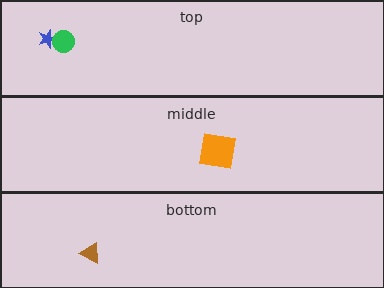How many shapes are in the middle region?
1.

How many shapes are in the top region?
2.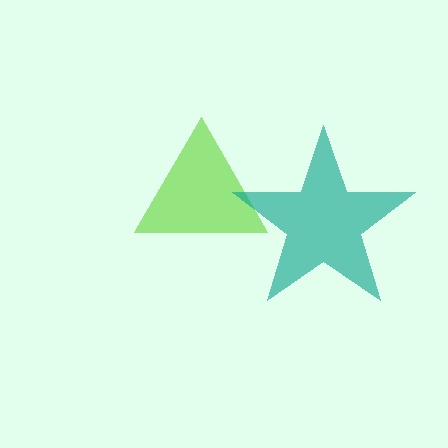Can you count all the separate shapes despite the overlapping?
Yes, there are 2 separate shapes.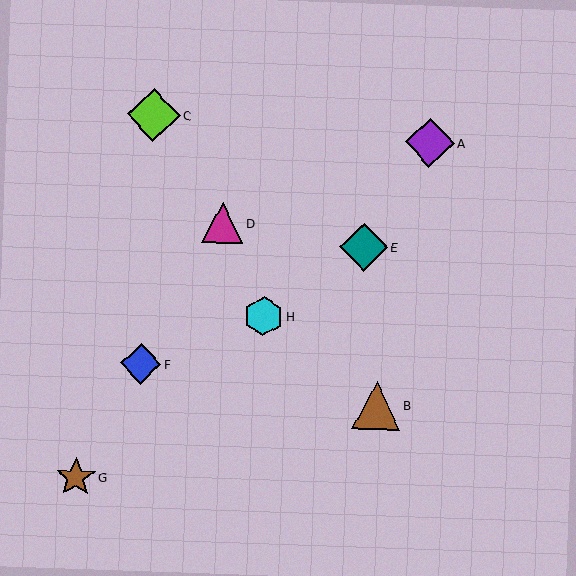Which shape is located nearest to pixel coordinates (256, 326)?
The cyan hexagon (labeled H) at (263, 316) is nearest to that location.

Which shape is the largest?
The lime diamond (labeled C) is the largest.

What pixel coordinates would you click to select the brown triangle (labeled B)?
Click at (376, 406) to select the brown triangle B.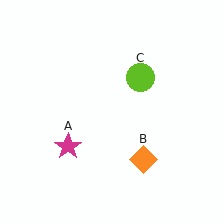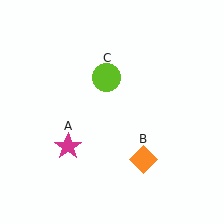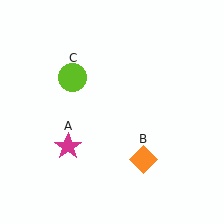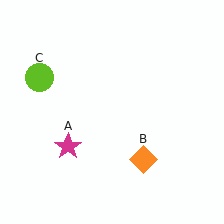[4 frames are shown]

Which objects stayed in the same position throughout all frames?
Magenta star (object A) and orange diamond (object B) remained stationary.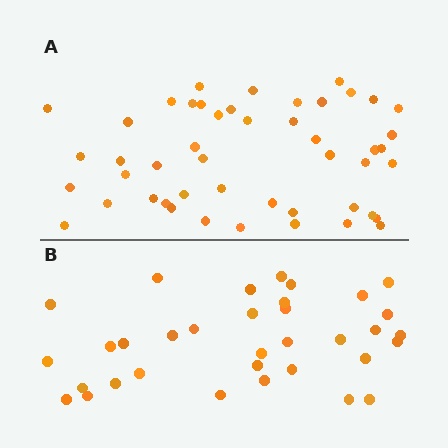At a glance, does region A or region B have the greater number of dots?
Region A (the top region) has more dots.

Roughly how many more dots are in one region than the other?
Region A has approximately 15 more dots than region B.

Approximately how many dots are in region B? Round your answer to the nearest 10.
About 30 dots. (The exact count is 34, which rounds to 30.)